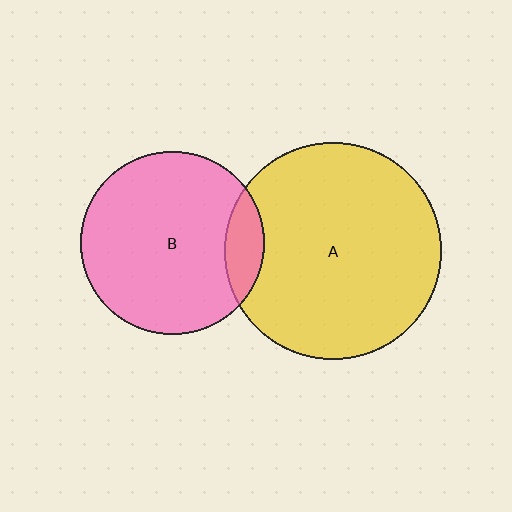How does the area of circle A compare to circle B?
Approximately 1.4 times.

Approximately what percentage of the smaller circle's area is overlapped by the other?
Approximately 10%.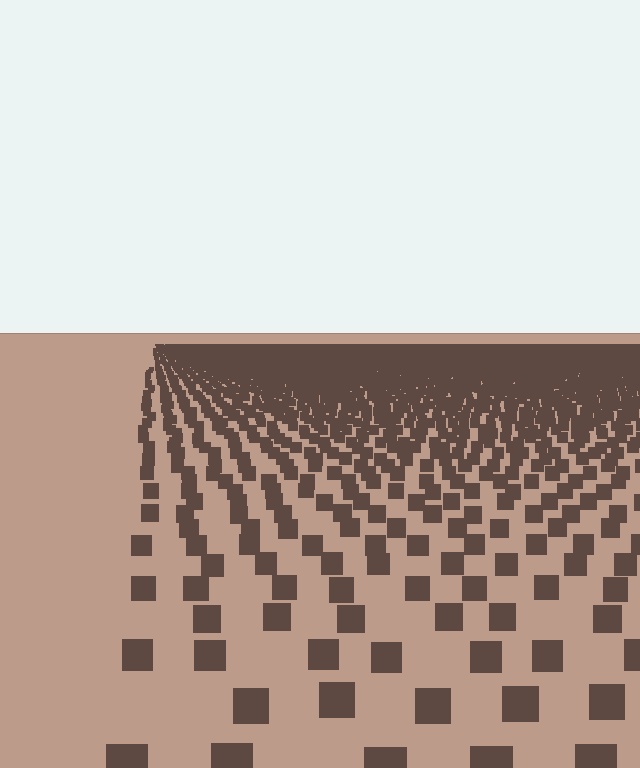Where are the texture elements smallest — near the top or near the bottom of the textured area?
Near the top.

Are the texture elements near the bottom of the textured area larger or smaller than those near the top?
Larger. Near the bottom, elements are closer to the viewer and appear at a bigger on-screen size.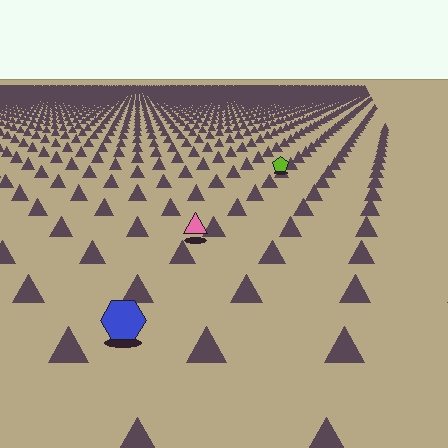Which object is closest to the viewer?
The blue hexagon is closest. The texture marks near it are larger and more spread out.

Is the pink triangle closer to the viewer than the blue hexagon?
No. The blue hexagon is closer — you can tell from the texture gradient: the ground texture is coarser near it.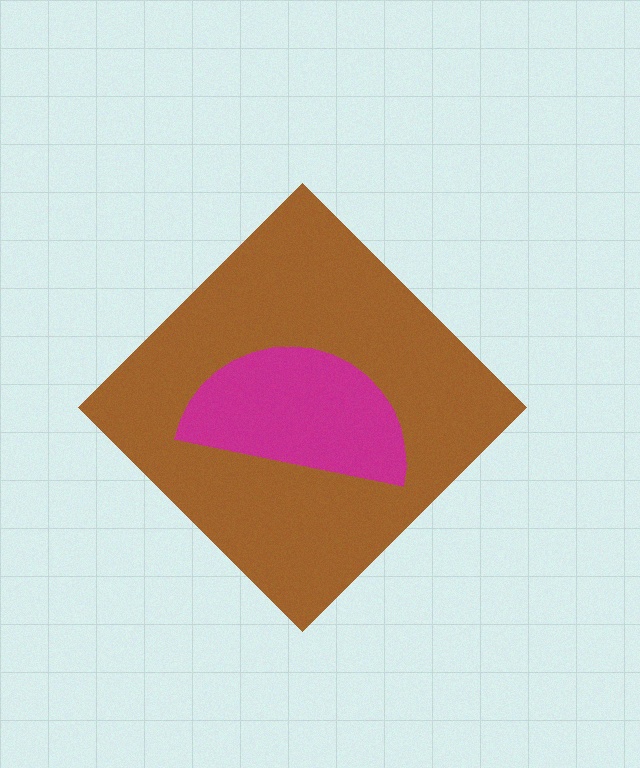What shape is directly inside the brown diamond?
The magenta semicircle.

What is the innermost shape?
The magenta semicircle.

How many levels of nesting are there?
2.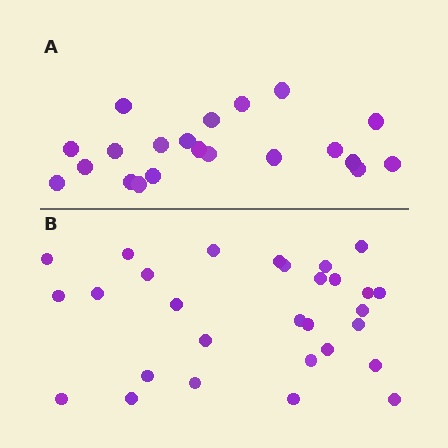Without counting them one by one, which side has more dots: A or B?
Region B (the bottom region) has more dots.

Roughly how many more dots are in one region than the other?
Region B has roughly 8 or so more dots than region A.